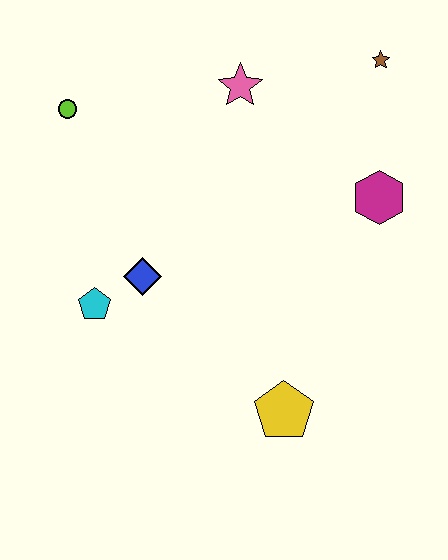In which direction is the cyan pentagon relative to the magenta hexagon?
The cyan pentagon is to the left of the magenta hexagon.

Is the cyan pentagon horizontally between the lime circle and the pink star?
Yes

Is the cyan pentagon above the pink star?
No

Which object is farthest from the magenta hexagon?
The lime circle is farthest from the magenta hexagon.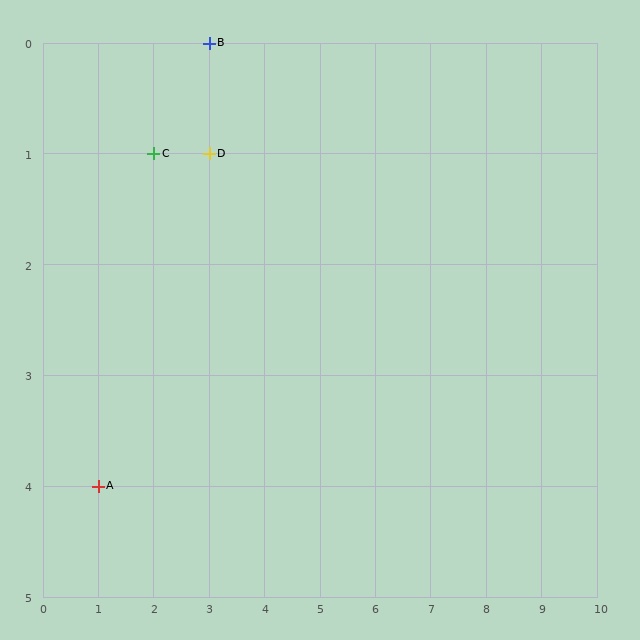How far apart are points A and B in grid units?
Points A and B are 2 columns and 4 rows apart (about 4.5 grid units diagonally).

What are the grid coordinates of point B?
Point B is at grid coordinates (3, 0).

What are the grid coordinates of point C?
Point C is at grid coordinates (2, 1).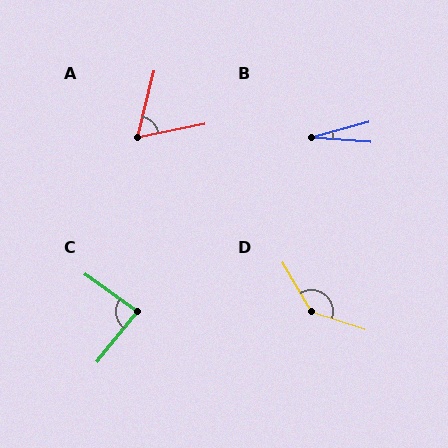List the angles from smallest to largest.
B (19°), A (65°), C (86°), D (139°).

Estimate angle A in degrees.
Approximately 65 degrees.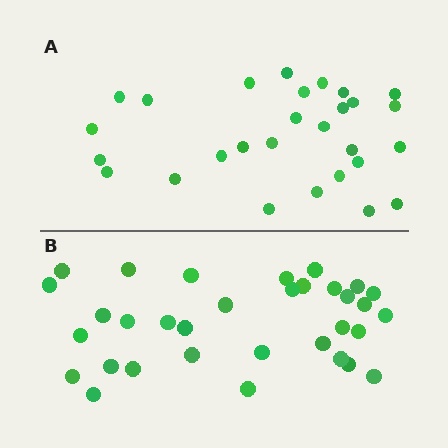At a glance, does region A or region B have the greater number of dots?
Region B (the bottom region) has more dots.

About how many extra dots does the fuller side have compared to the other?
Region B has about 5 more dots than region A.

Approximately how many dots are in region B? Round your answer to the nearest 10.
About 30 dots. (The exact count is 33, which rounds to 30.)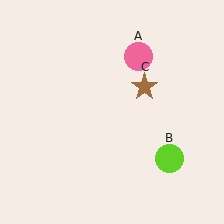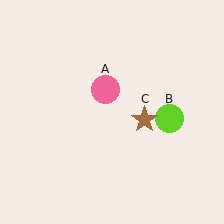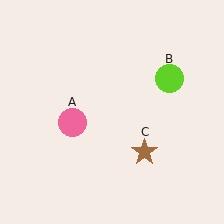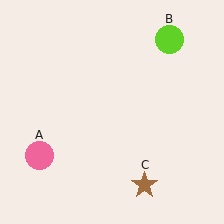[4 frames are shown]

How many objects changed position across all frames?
3 objects changed position: pink circle (object A), lime circle (object B), brown star (object C).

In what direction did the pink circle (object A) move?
The pink circle (object A) moved down and to the left.